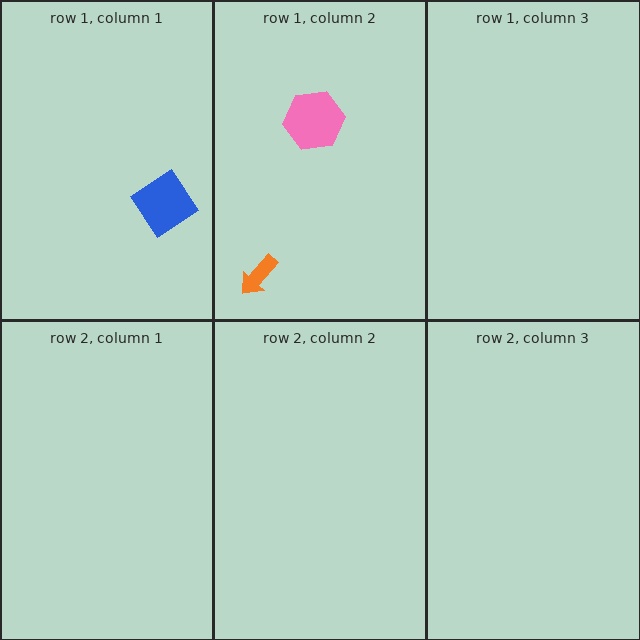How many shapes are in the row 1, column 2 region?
2.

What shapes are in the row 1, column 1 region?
The blue diamond.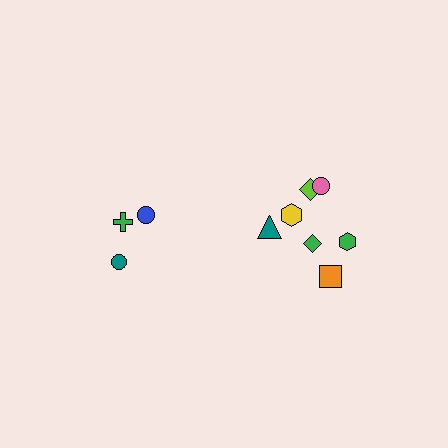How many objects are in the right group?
There are 7 objects.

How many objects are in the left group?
There are 3 objects.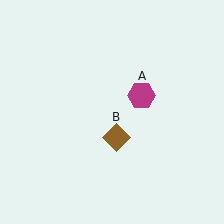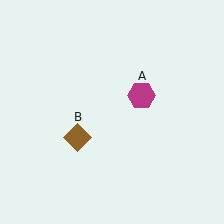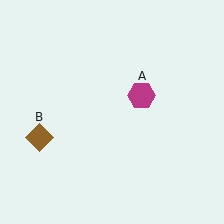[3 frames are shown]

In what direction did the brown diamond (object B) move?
The brown diamond (object B) moved left.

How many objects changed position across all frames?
1 object changed position: brown diamond (object B).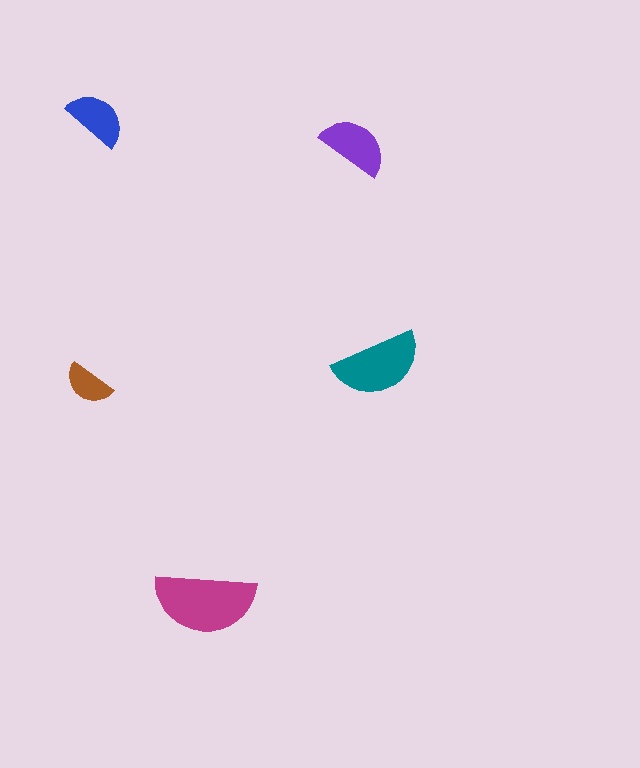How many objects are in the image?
There are 5 objects in the image.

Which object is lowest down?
The magenta semicircle is bottommost.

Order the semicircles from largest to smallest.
the magenta one, the teal one, the purple one, the blue one, the brown one.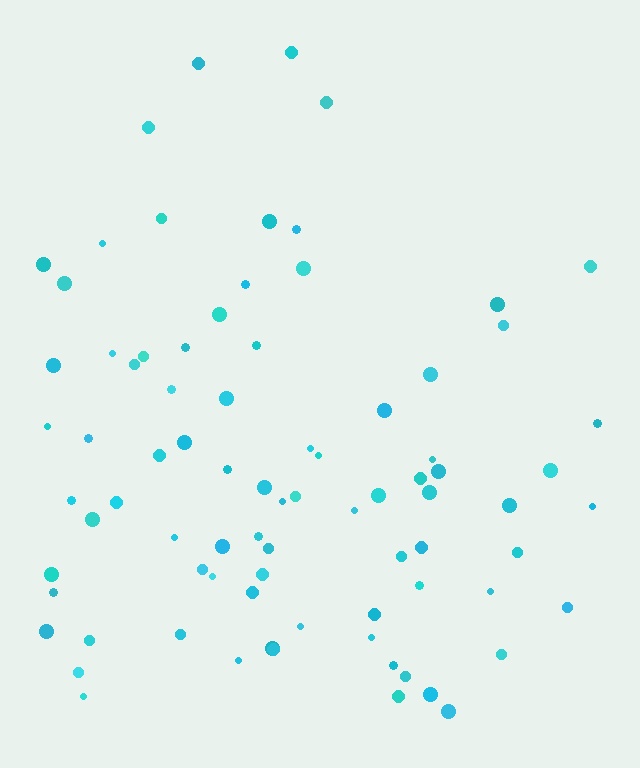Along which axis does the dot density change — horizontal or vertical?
Vertical.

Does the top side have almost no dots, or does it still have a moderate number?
Still a moderate number, just noticeably fewer than the bottom.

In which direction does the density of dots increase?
From top to bottom, with the bottom side densest.